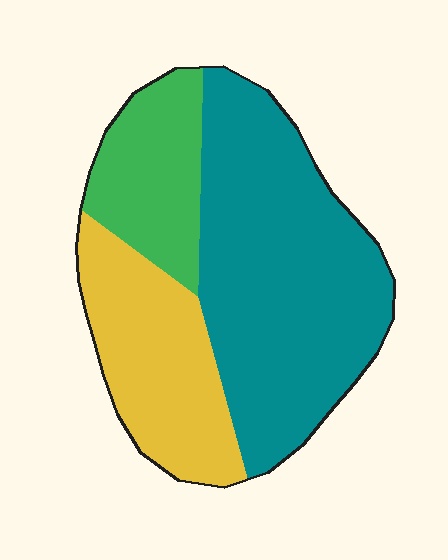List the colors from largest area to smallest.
From largest to smallest: teal, yellow, green.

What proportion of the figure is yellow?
Yellow covers 27% of the figure.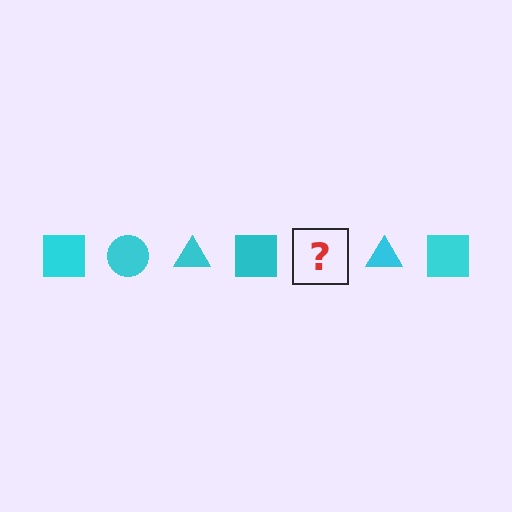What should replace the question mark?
The question mark should be replaced with a cyan circle.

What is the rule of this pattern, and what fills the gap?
The rule is that the pattern cycles through square, circle, triangle shapes in cyan. The gap should be filled with a cyan circle.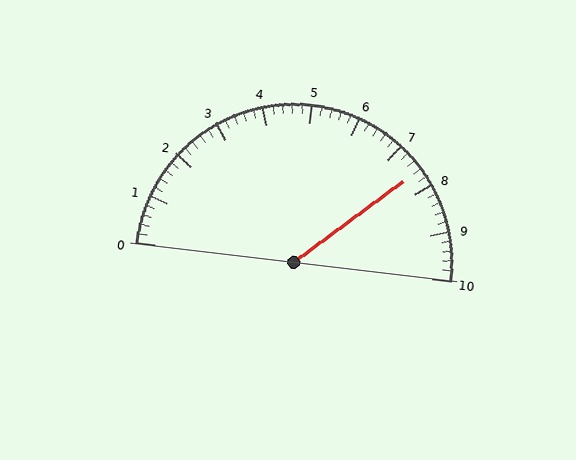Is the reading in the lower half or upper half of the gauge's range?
The reading is in the upper half of the range (0 to 10).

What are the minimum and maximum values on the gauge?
The gauge ranges from 0 to 10.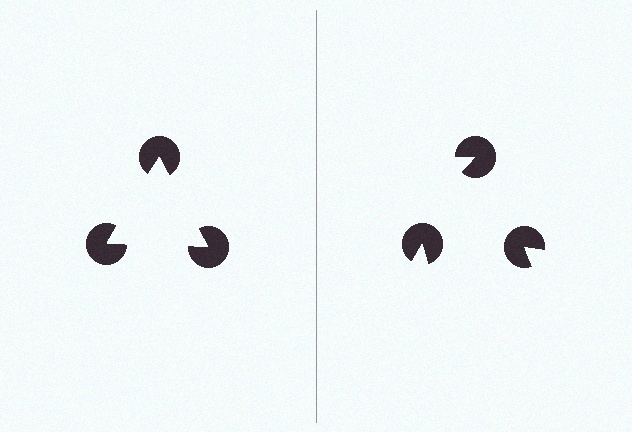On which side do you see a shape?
An illusory triangle appears on the left side. On the right side the wedge cuts are rotated, so no coherent shape forms.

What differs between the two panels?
The pac-man discs are positioned identically on both sides; only the wedge orientations differ. On the left they align to a triangle; on the right they are misaligned.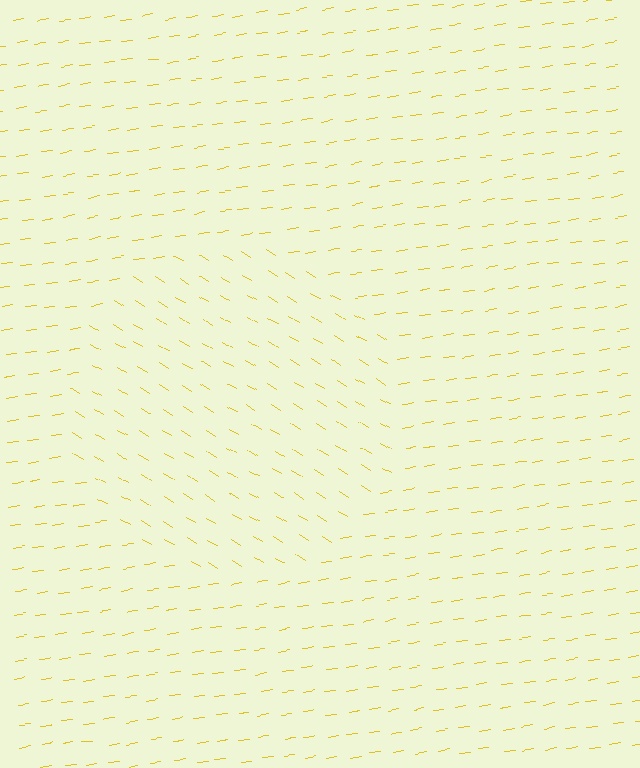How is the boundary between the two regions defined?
The boundary is defined purely by a change in line orientation (approximately 40 degrees difference). All lines are the same color and thickness.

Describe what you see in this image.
The image is filled with small yellow line segments. A circle region in the image has lines oriented differently from the surrounding lines, creating a visible texture boundary.